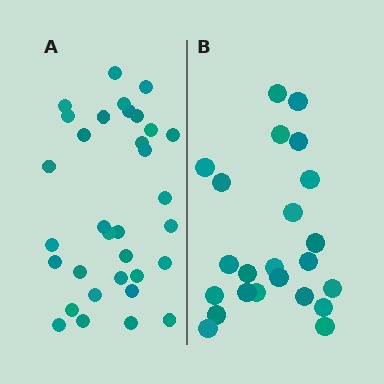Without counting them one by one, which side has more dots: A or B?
Region A (the left region) has more dots.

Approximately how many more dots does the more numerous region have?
Region A has roughly 10 or so more dots than region B.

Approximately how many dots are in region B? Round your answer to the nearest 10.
About 20 dots. (The exact count is 23, which rounds to 20.)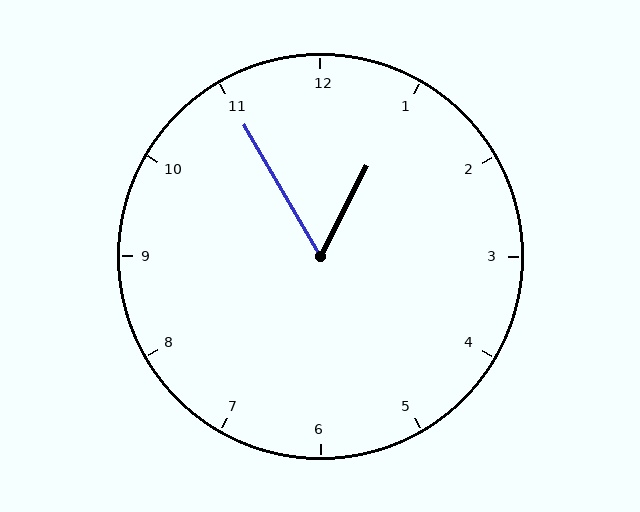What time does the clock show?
12:55.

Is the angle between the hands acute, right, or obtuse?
It is acute.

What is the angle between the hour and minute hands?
Approximately 58 degrees.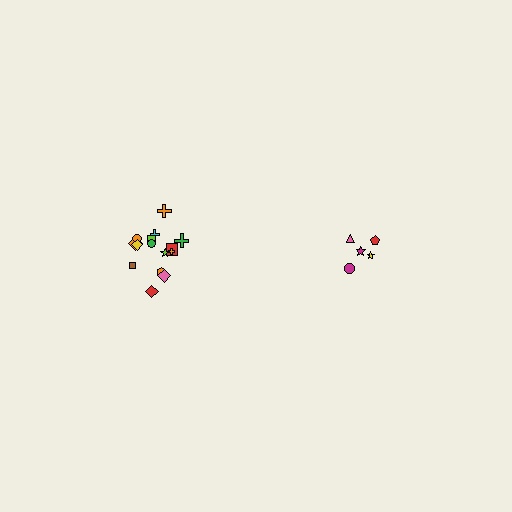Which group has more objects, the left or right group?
The left group.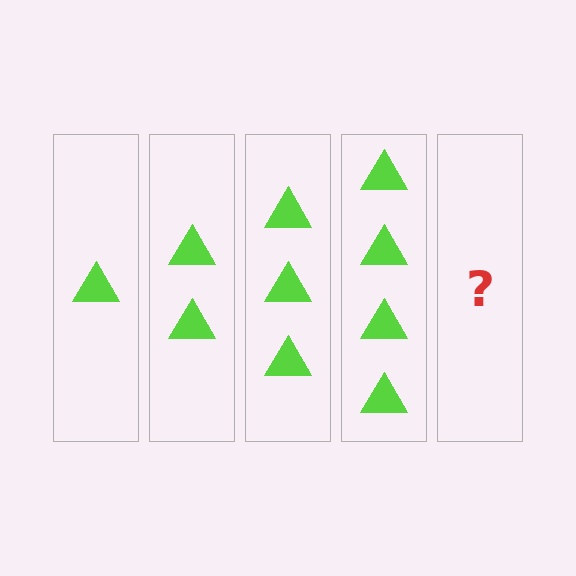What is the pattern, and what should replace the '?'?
The pattern is that each step adds one more triangle. The '?' should be 5 triangles.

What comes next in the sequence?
The next element should be 5 triangles.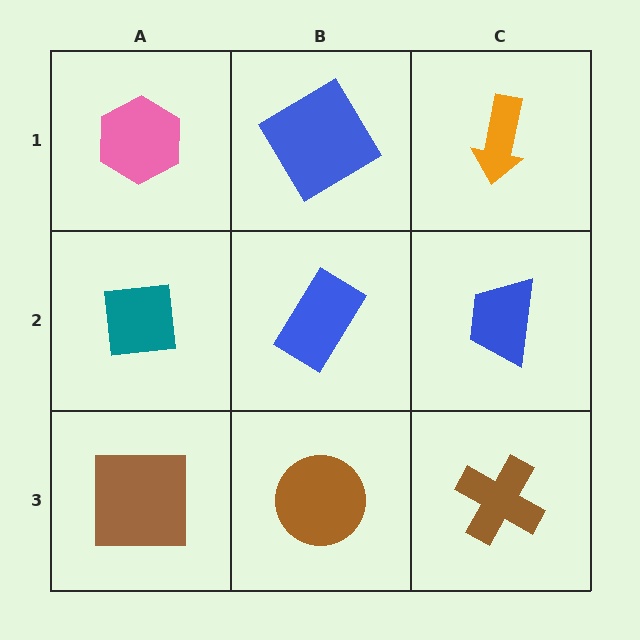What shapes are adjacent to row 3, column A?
A teal square (row 2, column A), a brown circle (row 3, column B).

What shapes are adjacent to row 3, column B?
A blue rectangle (row 2, column B), a brown square (row 3, column A), a brown cross (row 3, column C).